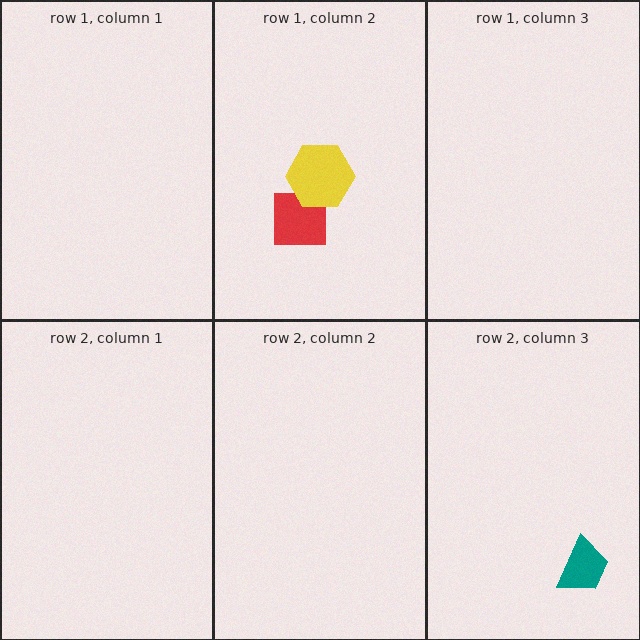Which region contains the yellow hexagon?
The row 1, column 2 region.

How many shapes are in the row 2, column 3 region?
1.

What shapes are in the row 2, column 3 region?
The teal trapezoid.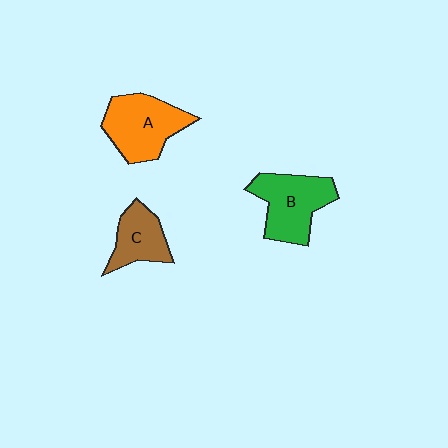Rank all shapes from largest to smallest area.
From largest to smallest: A (orange), B (green), C (brown).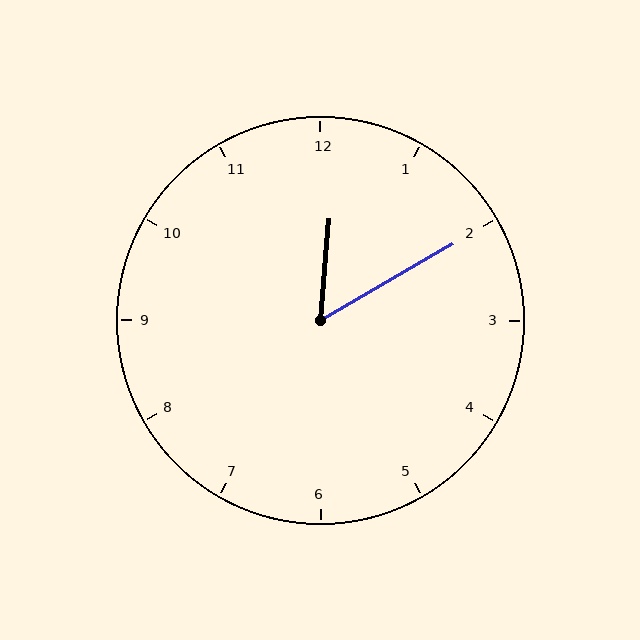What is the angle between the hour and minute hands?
Approximately 55 degrees.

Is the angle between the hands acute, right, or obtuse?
It is acute.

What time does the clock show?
12:10.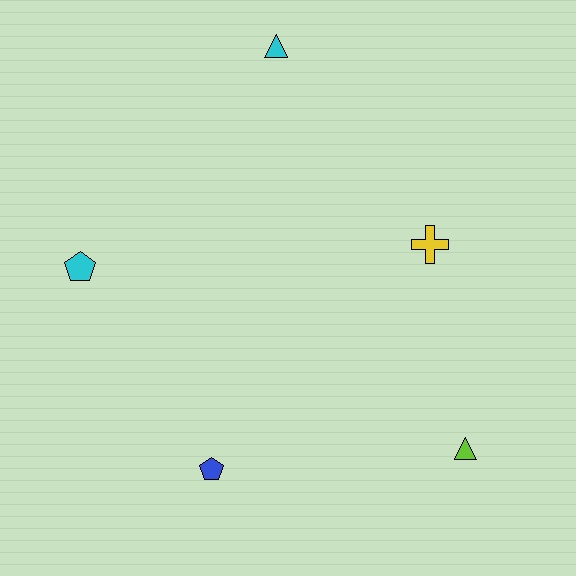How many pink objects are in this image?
There are no pink objects.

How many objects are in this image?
There are 5 objects.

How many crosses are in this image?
There is 1 cross.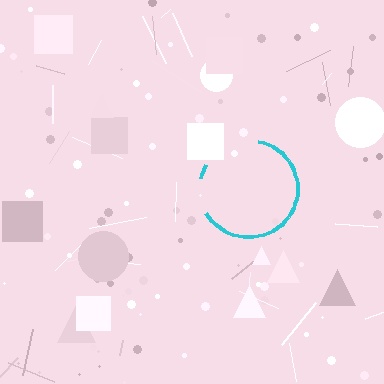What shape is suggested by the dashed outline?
The dashed outline suggests a circle.